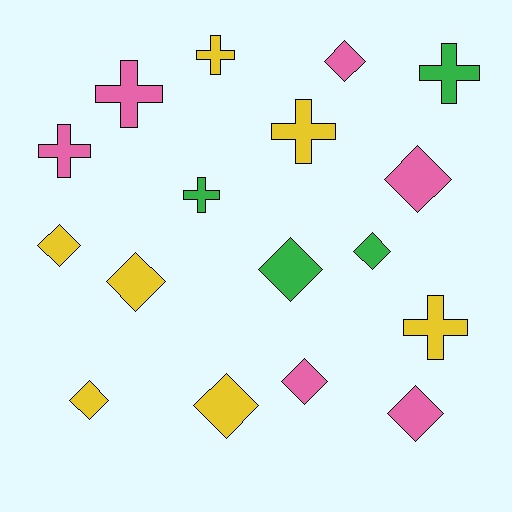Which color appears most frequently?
Yellow, with 7 objects.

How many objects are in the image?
There are 17 objects.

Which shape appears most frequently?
Diamond, with 10 objects.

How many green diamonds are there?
There are 2 green diamonds.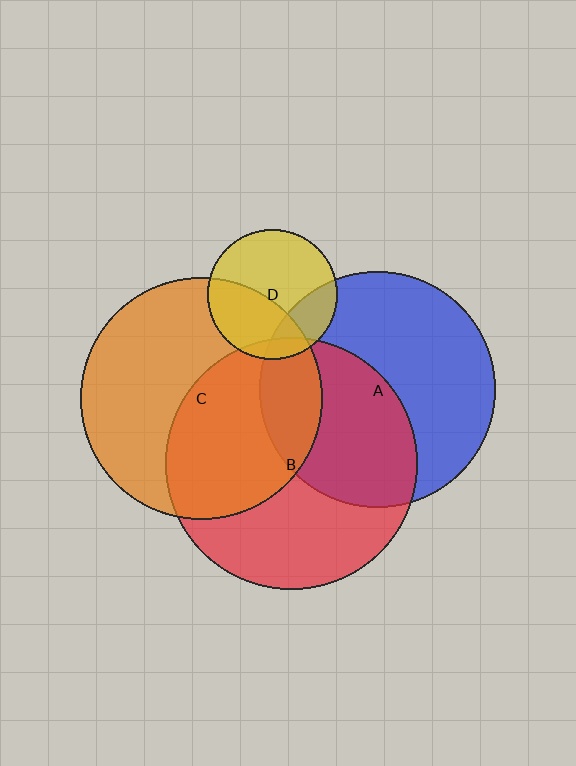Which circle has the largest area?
Circle B (red).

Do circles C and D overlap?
Yes.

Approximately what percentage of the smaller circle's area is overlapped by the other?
Approximately 40%.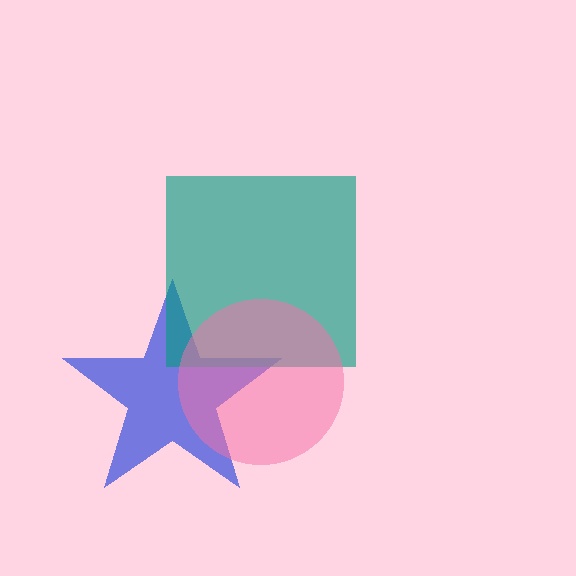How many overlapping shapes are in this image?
There are 3 overlapping shapes in the image.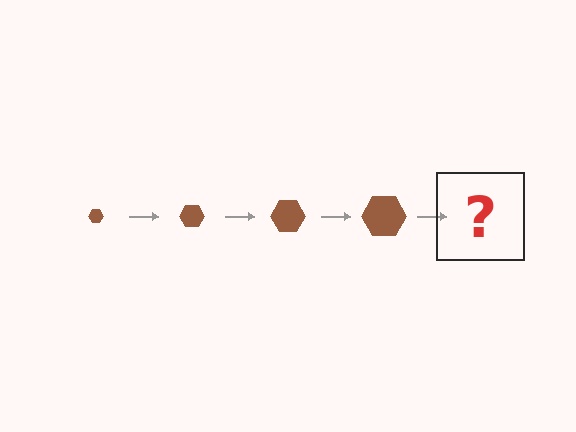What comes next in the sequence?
The next element should be a brown hexagon, larger than the previous one.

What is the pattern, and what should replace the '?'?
The pattern is that the hexagon gets progressively larger each step. The '?' should be a brown hexagon, larger than the previous one.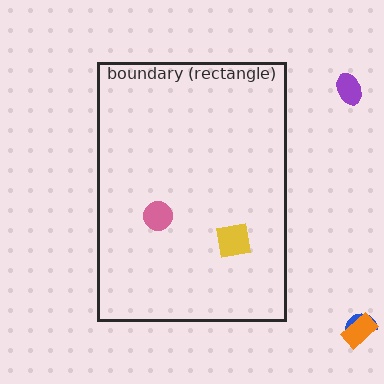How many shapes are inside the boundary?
2 inside, 3 outside.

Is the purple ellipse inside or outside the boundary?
Outside.